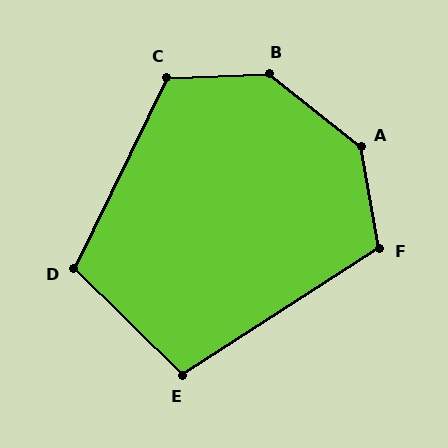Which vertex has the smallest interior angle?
E, at approximately 103 degrees.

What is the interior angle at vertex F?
Approximately 113 degrees (obtuse).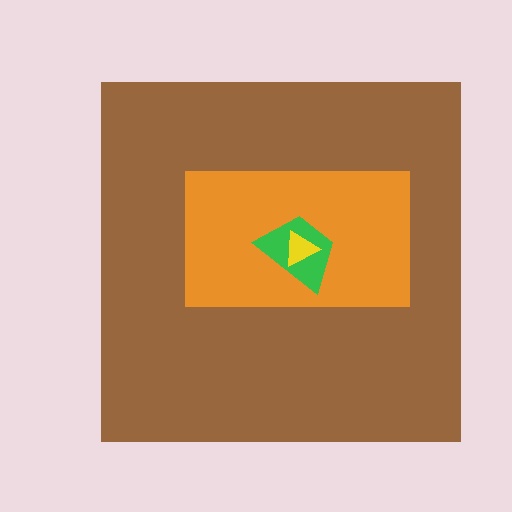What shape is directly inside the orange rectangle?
The green trapezoid.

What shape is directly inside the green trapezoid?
The yellow triangle.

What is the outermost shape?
The brown square.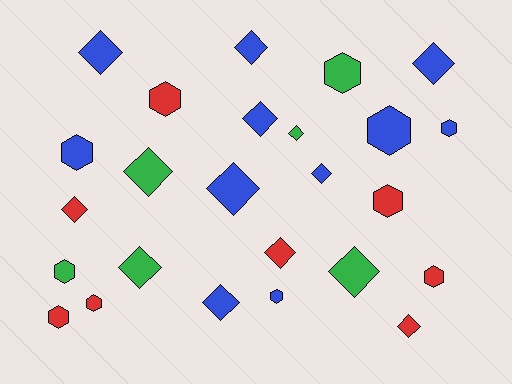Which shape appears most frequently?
Diamond, with 14 objects.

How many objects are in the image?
There are 25 objects.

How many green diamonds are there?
There are 4 green diamonds.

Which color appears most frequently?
Blue, with 11 objects.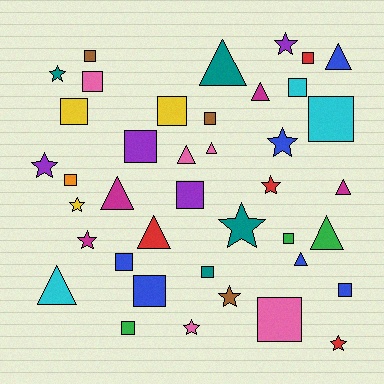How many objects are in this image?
There are 40 objects.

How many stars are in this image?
There are 11 stars.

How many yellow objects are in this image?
There are 3 yellow objects.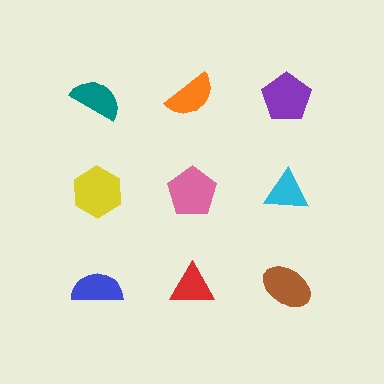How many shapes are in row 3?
3 shapes.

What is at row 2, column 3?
A cyan triangle.